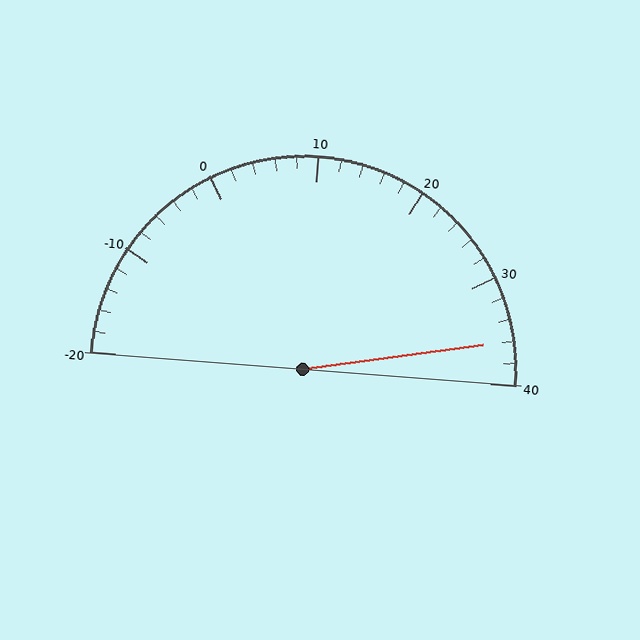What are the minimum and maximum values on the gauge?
The gauge ranges from -20 to 40.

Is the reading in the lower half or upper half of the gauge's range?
The reading is in the upper half of the range (-20 to 40).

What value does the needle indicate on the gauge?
The needle indicates approximately 36.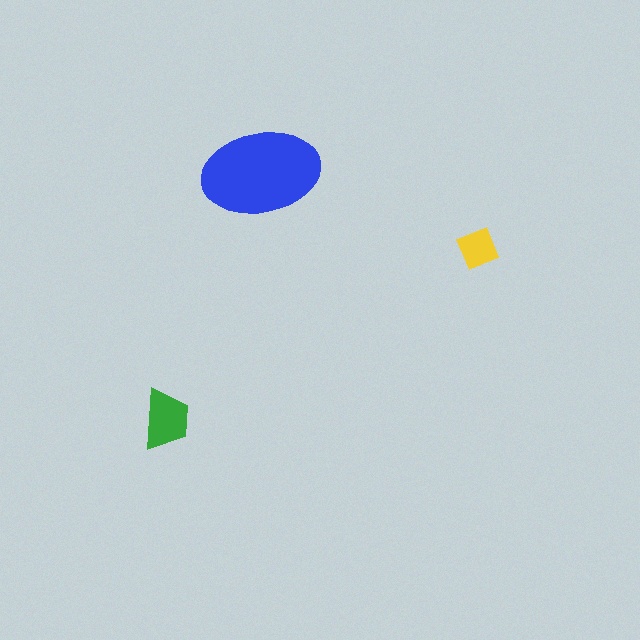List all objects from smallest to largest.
The yellow square, the green trapezoid, the blue ellipse.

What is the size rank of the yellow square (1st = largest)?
3rd.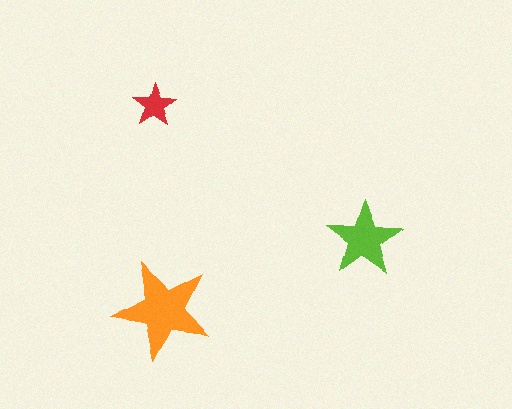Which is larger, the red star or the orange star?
The orange one.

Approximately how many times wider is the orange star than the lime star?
About 1.5 times wider.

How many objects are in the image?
There are 3 objects in the image.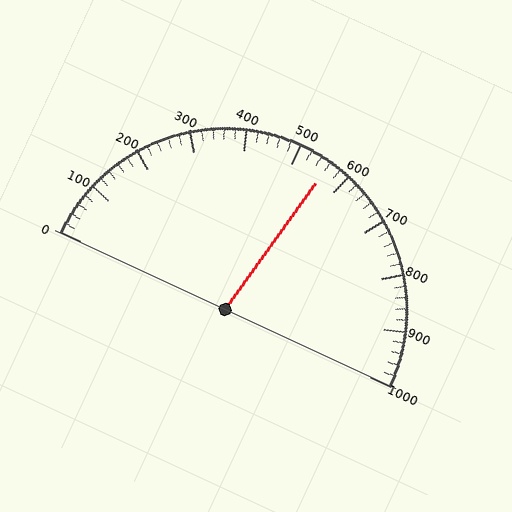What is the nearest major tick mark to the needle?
The nearest major tick mark is 600.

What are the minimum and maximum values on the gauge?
The gauge ranges from 0 to 1000.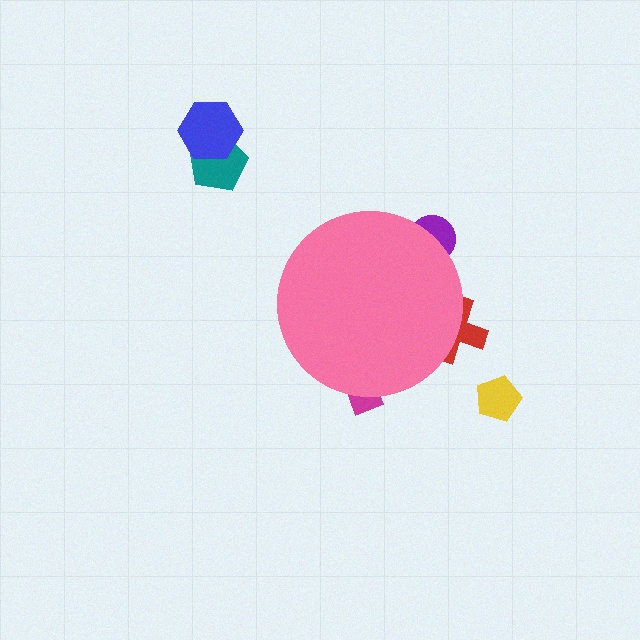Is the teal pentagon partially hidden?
No, the teal pentagon is fully visible.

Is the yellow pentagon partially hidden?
No, the yellow pentagon is fully visible.